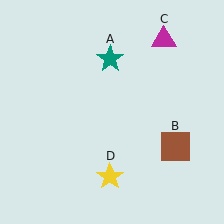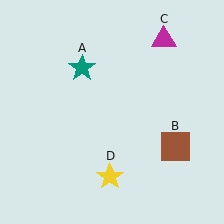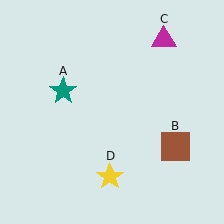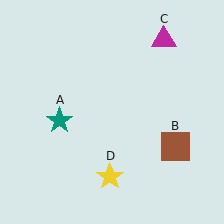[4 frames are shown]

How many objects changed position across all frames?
1 object changed position: teal star (object A).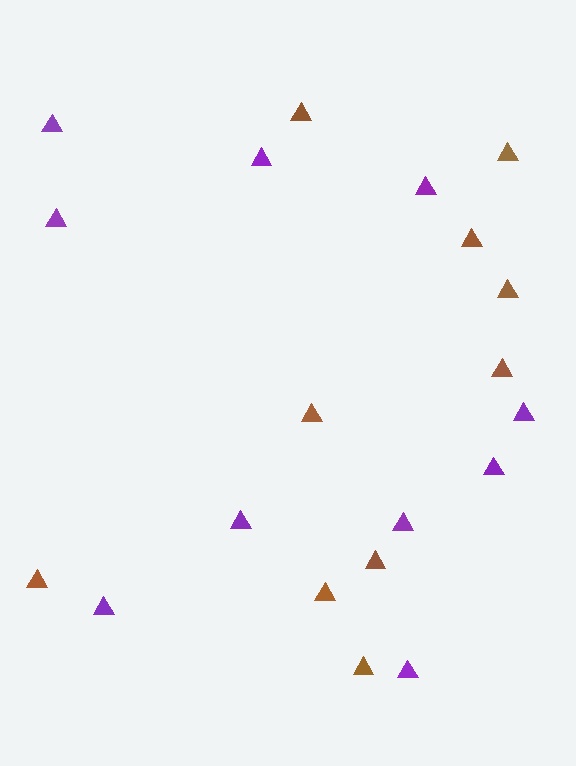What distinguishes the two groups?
There are 2 groups: one group of purple triangles (10) and one group of brown triangles (10).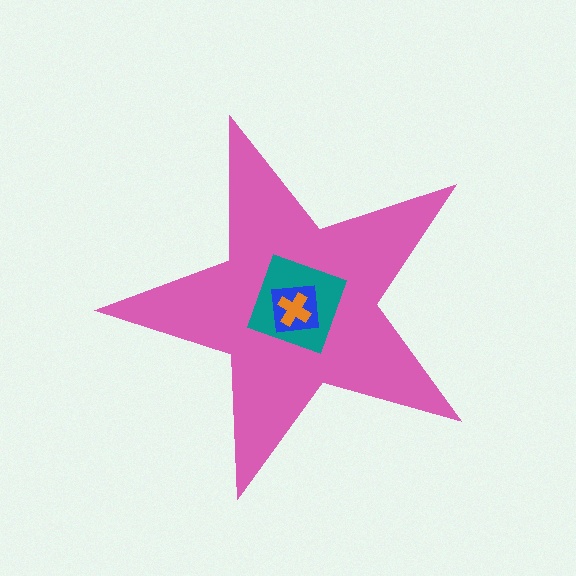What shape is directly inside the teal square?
The blue square.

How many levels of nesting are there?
4.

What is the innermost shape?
The orange cross.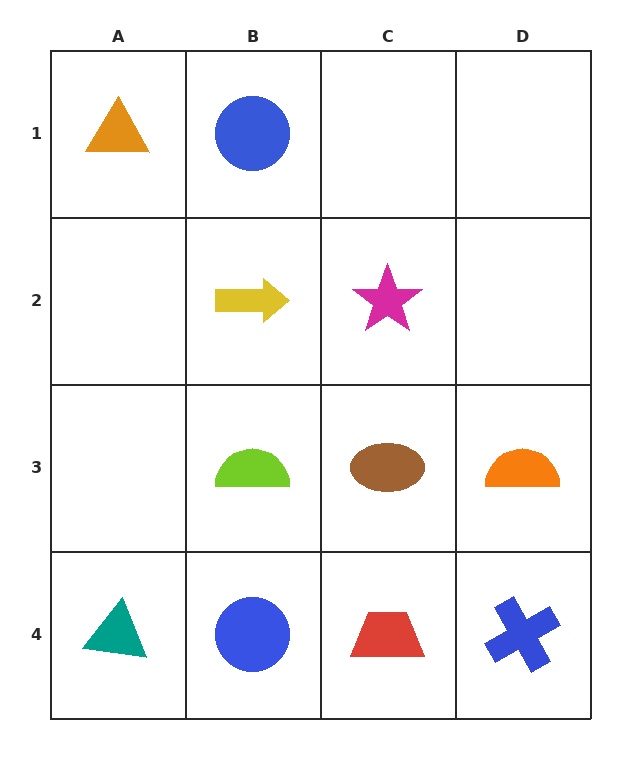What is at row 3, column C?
A brown ellipse.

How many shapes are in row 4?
4 shapes.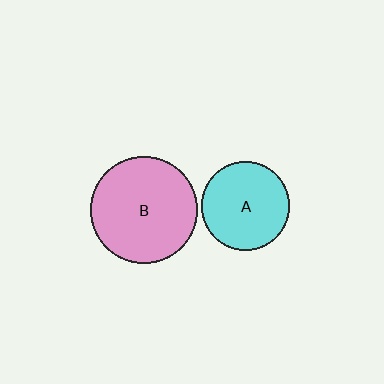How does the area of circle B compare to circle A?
Approximately 1.4 times.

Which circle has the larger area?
Circle B (pink).